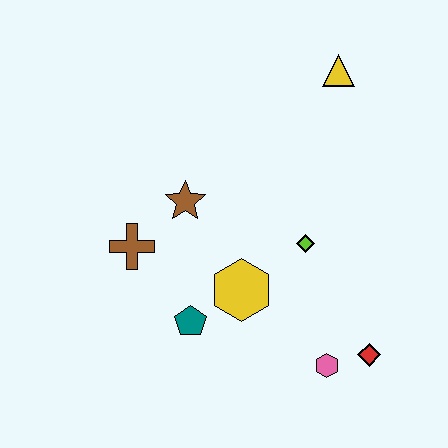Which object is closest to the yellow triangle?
The lime diamond is closest to the yellow triangle.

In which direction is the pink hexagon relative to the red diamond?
The pink hexagon is to the left of the red diamond.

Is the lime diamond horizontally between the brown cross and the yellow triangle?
Yes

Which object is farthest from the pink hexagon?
The yellow triangle is farthest from the pink hexagon.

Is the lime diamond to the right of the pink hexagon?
No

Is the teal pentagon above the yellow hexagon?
No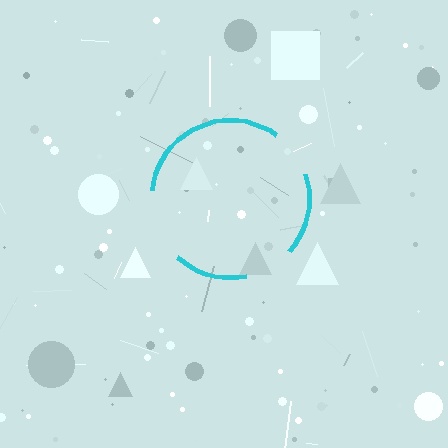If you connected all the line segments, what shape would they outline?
They would outline a circle.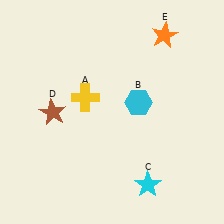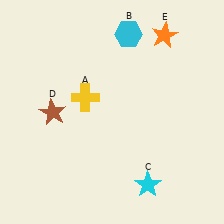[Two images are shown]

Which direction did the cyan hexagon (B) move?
The cyan hexagon (B) moved up.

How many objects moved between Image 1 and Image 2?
1 object moved between the two images.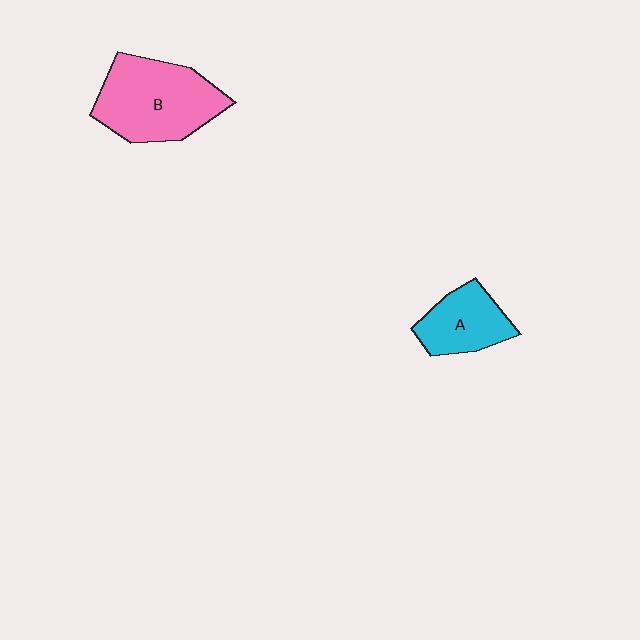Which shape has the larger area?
Shape B (pink).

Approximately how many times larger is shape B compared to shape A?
Approximately 1.7 times.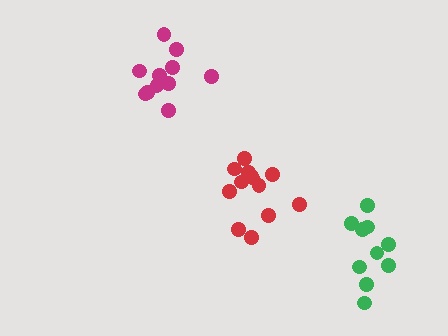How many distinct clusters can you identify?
There are 3 distinct clusters.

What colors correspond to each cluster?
The clusters are colored: magenta, green, red.